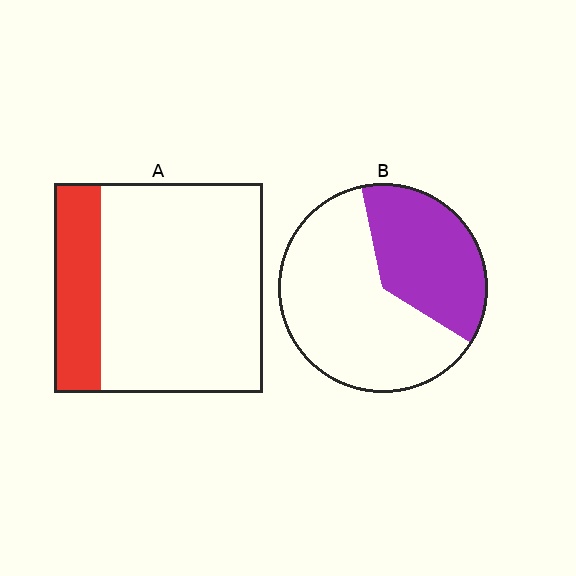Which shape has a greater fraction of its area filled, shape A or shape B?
Shape B.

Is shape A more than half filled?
No.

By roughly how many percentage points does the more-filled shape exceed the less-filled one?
By roughly 15 percentage points (B over A).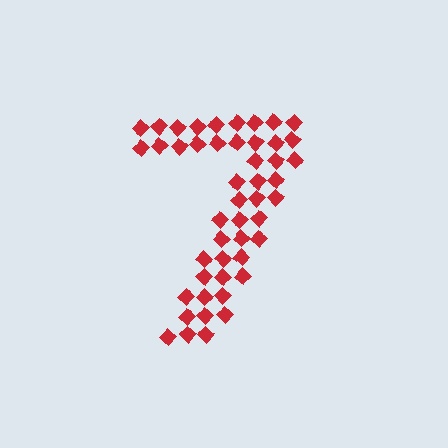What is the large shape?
The large shape is the digit 7.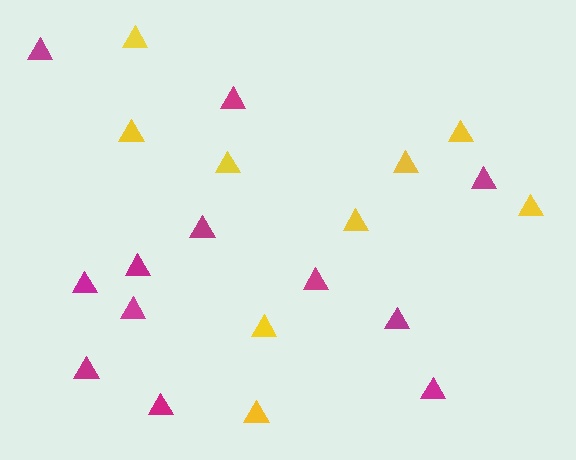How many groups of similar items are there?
There are 2 groups: one group of yellow triangles (9) and one group of magenta triangles (12).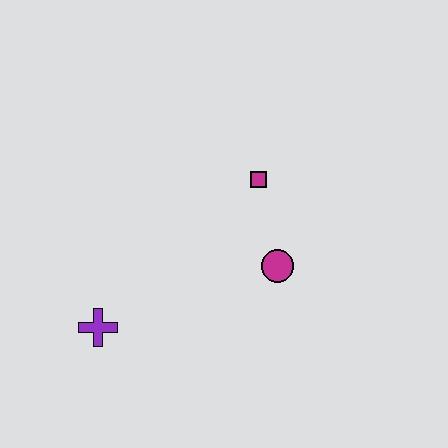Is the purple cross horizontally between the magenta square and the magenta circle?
No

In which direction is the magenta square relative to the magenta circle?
The magenta square is above the magenta circle.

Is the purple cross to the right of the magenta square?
No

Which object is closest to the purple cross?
The magenta circle is closest to the purple cross.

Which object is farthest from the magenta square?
The purple cross is farthest from the magenta square.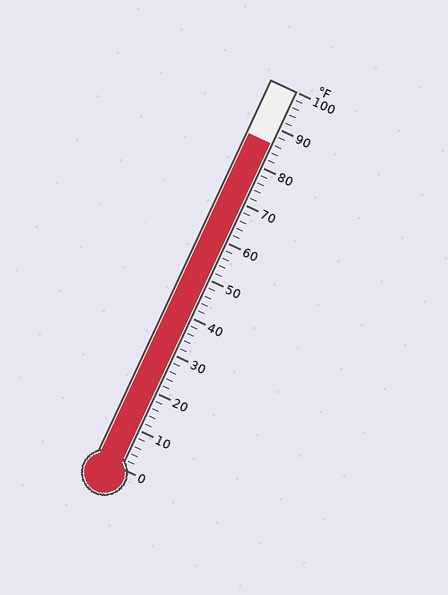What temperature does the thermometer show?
The thermometer shows approximately 86°F.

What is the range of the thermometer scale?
The thermometer scale ranges from 0°F to 100°F.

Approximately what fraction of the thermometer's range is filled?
The thermometer is filled to approximately 85% of its range.